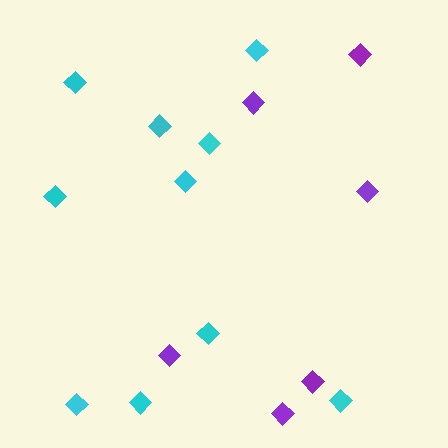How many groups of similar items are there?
There are 2 groups: one group of purple diamonds (6) and one group of cyan diamonds (10).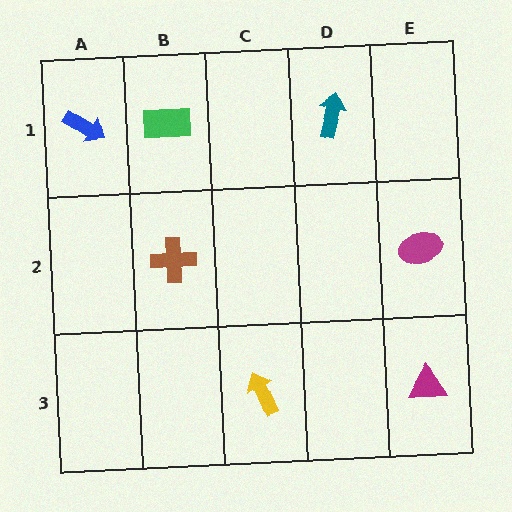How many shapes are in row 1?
3 shapes.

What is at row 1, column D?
A teal arrow.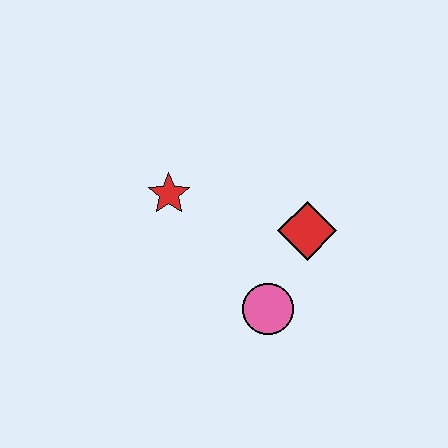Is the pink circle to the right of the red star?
Yes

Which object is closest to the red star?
The red diamond is closest to the red star.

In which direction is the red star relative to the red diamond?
The red star is to the left of the red diamond.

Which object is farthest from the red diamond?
The red star is farthest from the red diamond.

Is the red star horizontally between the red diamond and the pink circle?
No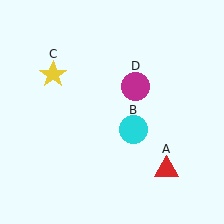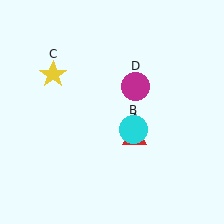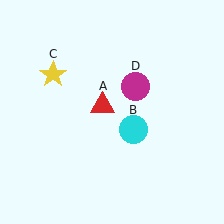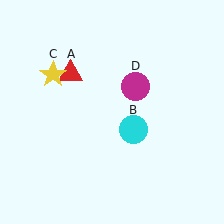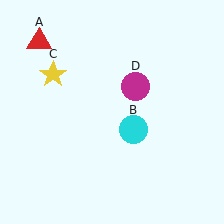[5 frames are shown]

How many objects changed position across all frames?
1 object changed position: red triangle (object A).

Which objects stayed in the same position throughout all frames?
Cyan circle (object B) and yellow star (object C) and magenta circle (object D) remained stationary.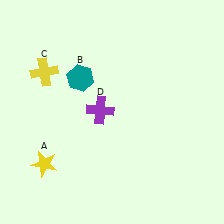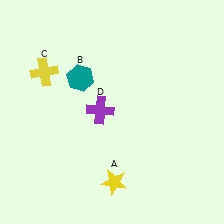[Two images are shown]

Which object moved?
The yellow star (A) moved right.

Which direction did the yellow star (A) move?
The yellow star (A) moved right.